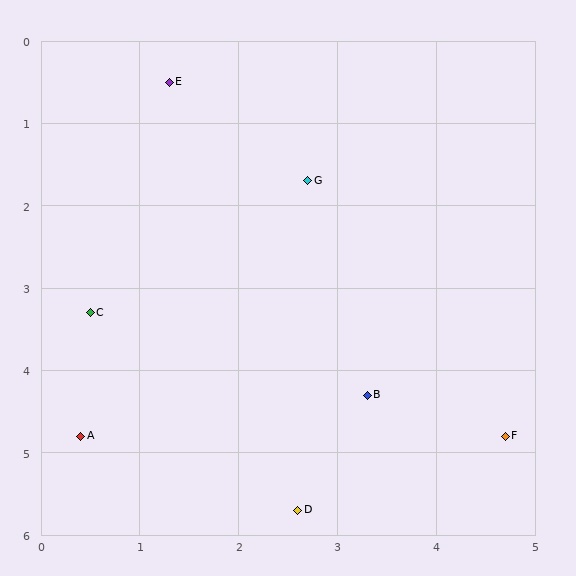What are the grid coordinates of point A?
Point A is at approximately (0.4, 4.8).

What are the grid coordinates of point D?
Point D is at approximately (2.6, 5.7).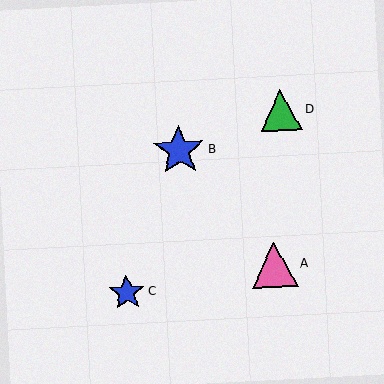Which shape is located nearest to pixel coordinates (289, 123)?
The green triangle (labeled D) at (281, 111) is nearest to that location.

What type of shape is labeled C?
Shape C is a blue star.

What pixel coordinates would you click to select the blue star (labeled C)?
Click at (127, 293) to select the blue star C.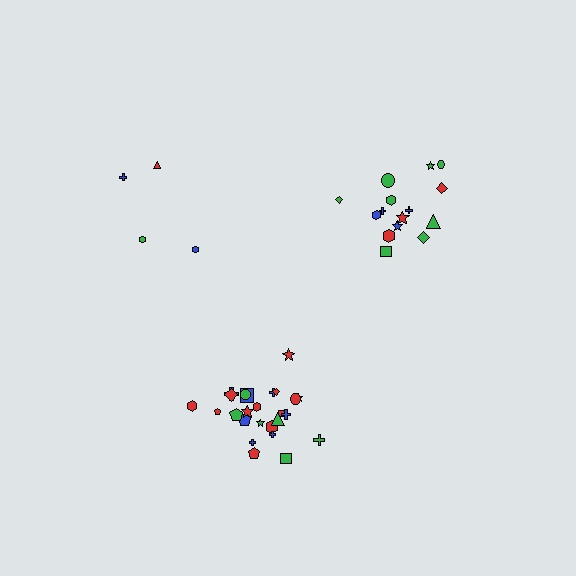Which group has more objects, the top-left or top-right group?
The top-right group.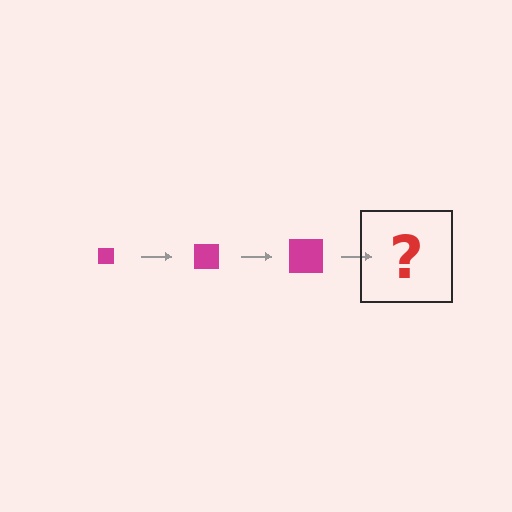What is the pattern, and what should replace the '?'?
The pattern is that the square gets progressively larger each step. The '?' should be a magenta square, larger than the previous one.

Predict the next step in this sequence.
The next step is a magenta square, larger than the previous one.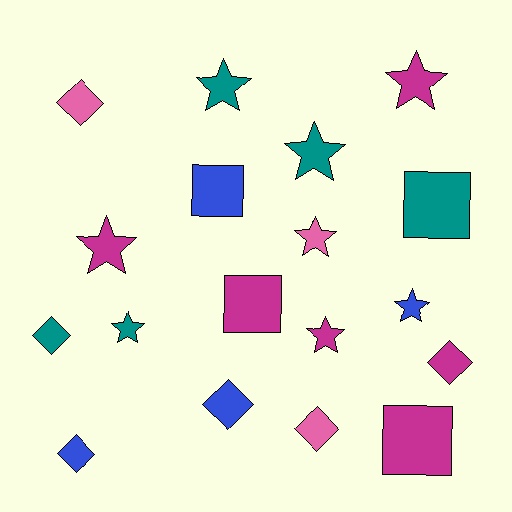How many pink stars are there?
There is 1 pink star.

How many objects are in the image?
There are 18 objects.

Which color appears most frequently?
Magenta, with 6 objects.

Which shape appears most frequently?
Star, with 8 objects.